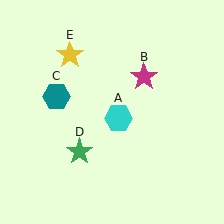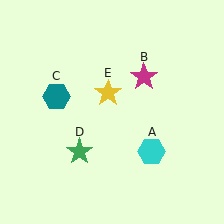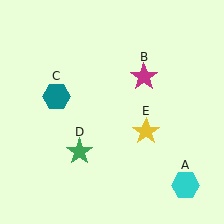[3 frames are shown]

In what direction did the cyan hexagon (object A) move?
The cyan hexagon (object A) moved down and to the right.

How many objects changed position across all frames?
2 objects changed position: cyan hexagon (object A), yellow star (object E).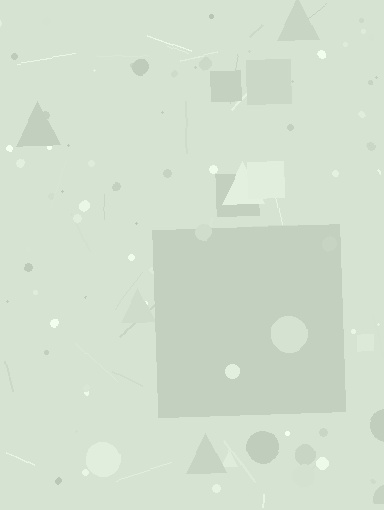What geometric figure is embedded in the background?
A square is embedded in the background.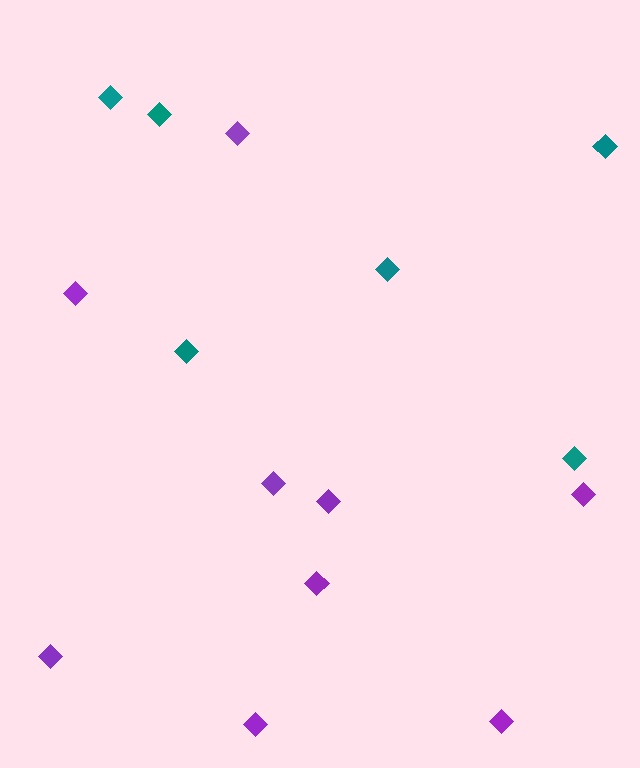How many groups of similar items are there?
There are 2 groups: one group of purple diamonds (9) and one group of teal diamonds (6).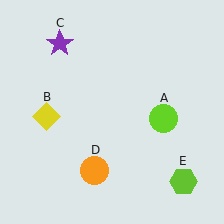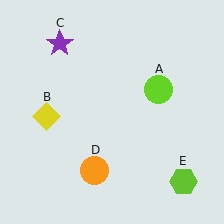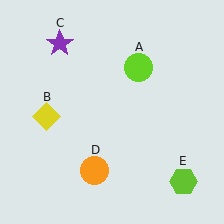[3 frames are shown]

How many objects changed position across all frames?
1 object changed position: lime circle (object A).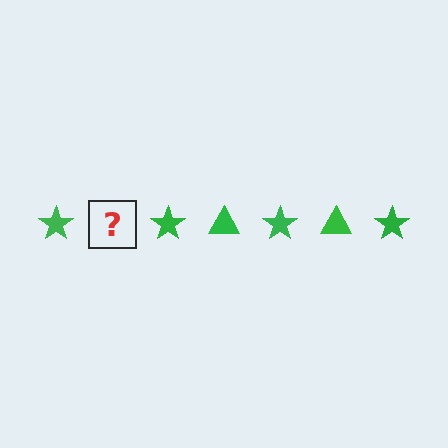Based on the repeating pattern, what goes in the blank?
The blank should be a green triangle.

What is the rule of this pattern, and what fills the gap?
The rule is that the pattern cycles through star, triangle shapes in green. The gap should be filled with a green triangle.